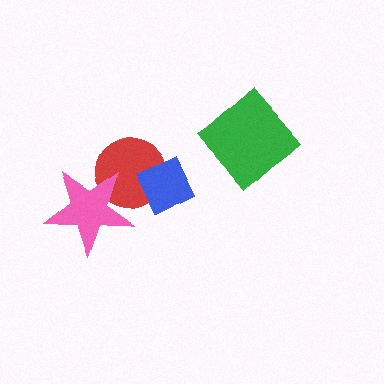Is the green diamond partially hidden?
No, no other shape covers it.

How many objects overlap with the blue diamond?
1 object overlaps with the blue diamond.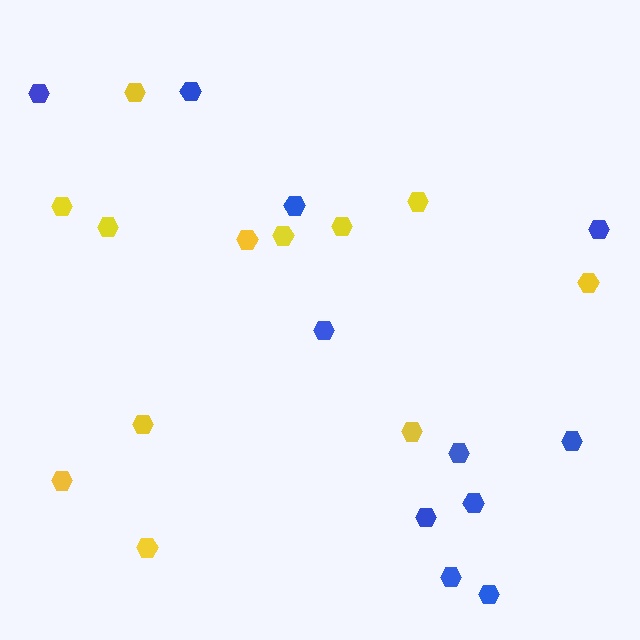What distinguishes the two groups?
There are 2 groups: one group of yellow hexagons (12) and one group of blue hexagons (11).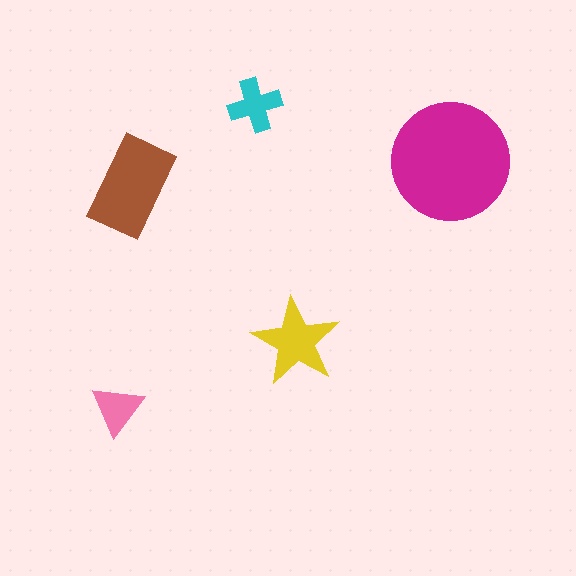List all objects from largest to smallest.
The magenta circle, the brown rectangle, the yellow star, the cyan cross, the pink triangle.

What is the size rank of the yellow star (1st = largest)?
3rd.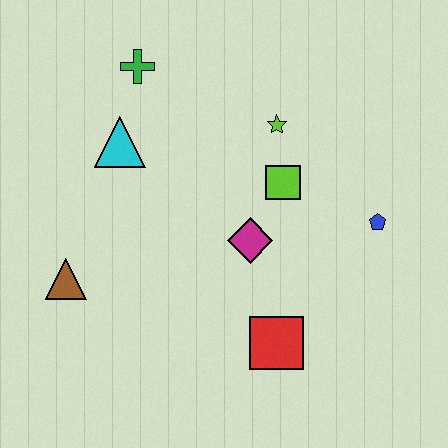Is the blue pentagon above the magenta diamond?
Yes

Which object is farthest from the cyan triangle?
The blue pentagon is farthest from the cyan triangle.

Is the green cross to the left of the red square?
Yes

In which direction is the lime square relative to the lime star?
The lime square is below the lime star.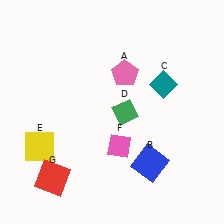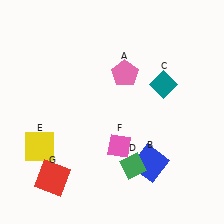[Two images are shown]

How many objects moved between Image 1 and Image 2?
1 object moved between the two images.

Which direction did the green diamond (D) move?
The green diamond (D) moved down.